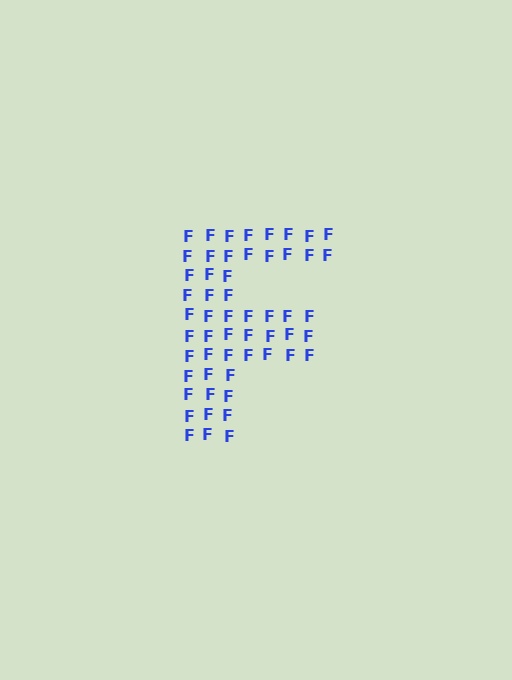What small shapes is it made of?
It is made of small letter F's.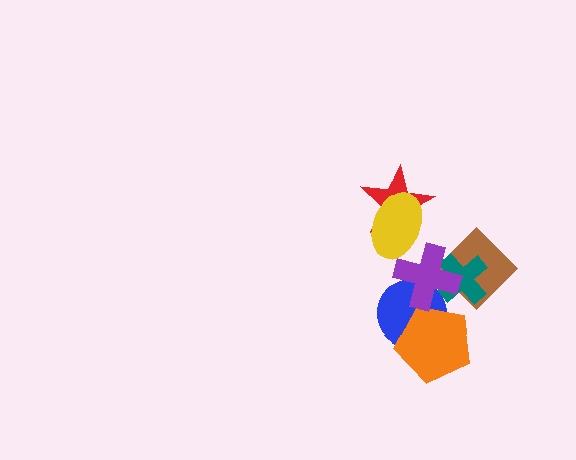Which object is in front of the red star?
The yellow ellipse is in front of the red star.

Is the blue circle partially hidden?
Yes, it is partially covered by another shape.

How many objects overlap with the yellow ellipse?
2 objects overlap with the yellow ellipse.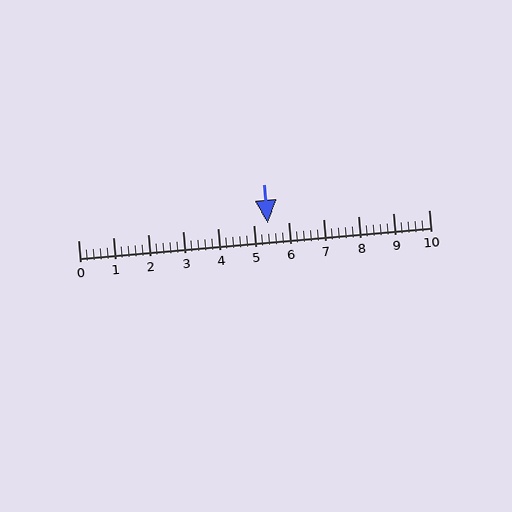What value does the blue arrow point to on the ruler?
The blue arrow points to approximately 5.4.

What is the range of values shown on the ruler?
The ruler shows values from 0 to 10.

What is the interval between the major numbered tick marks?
The major tick marks are spaced 1 units apart.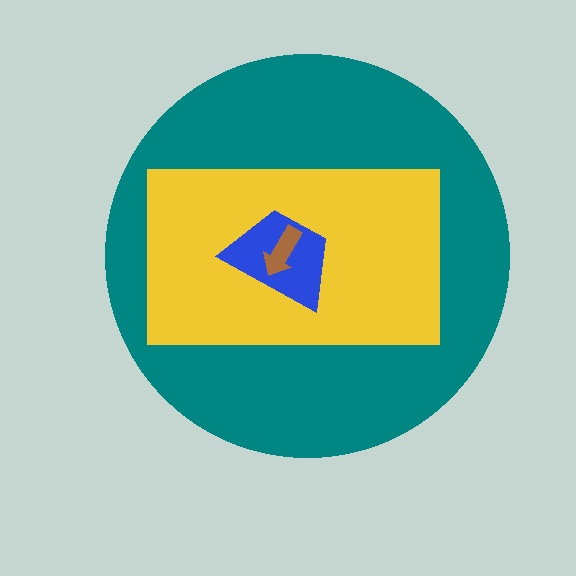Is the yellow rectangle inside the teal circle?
Yes.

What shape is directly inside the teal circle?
The yellow rectangle.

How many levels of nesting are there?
4.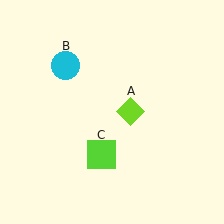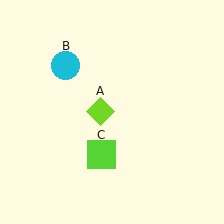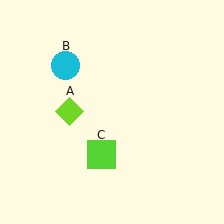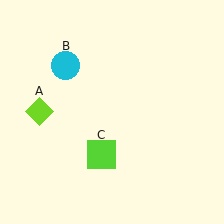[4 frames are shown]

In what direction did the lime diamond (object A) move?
The lime diamond (object A) moved left.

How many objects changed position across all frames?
1 object changed position: lime diamond (object A).